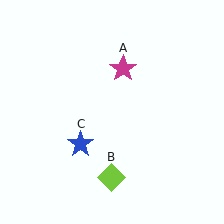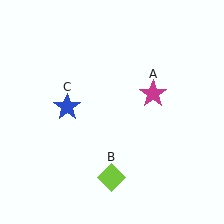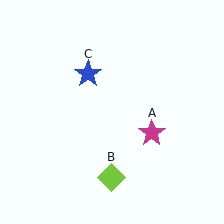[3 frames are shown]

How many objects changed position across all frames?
2 objects changed position: magenta star (object A), blue star (object C).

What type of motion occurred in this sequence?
The magenta star (object A), blue star (object C) rotated clockwise around the center of the scene.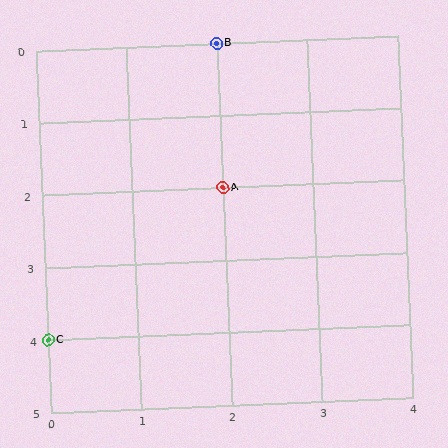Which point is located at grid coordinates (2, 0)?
Point B is at (2, 0).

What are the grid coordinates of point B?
Point B is at grid coordinates (2, 0).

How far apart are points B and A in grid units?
Points B and A are 2 rows apart.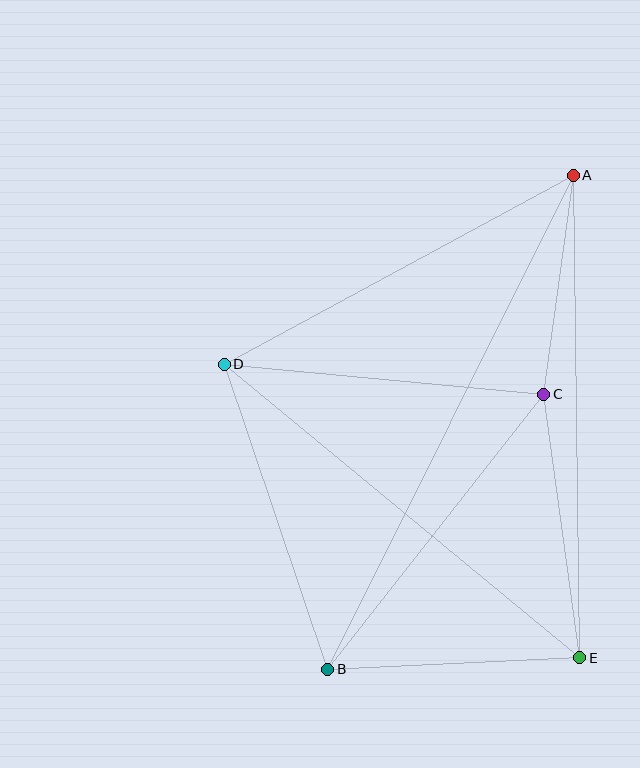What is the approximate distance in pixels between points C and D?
The distance between C and D is approximately 321 pixels.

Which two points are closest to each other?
Points A and C are closest to each other.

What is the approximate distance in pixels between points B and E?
The distance between B and E is approximately 252 pixels.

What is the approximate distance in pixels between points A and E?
The distance between A and E is approximately 483 pixels.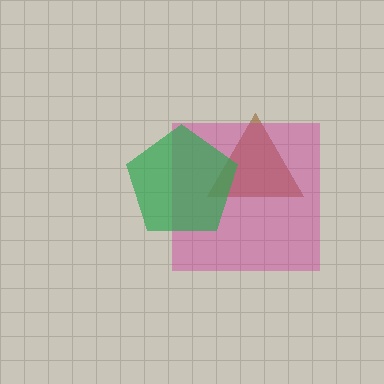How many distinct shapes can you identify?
There are 3 distinct shapes: a brown triangle, a magenta square, a green pentagon.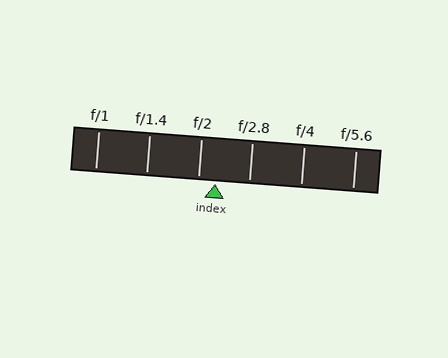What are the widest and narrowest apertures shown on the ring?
The widest aperture shown is f/1 and the narrowest is f/5.6.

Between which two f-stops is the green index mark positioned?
The index mark is between f/2 and f/2.8.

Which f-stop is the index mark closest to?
The index mark is closest to f/2.